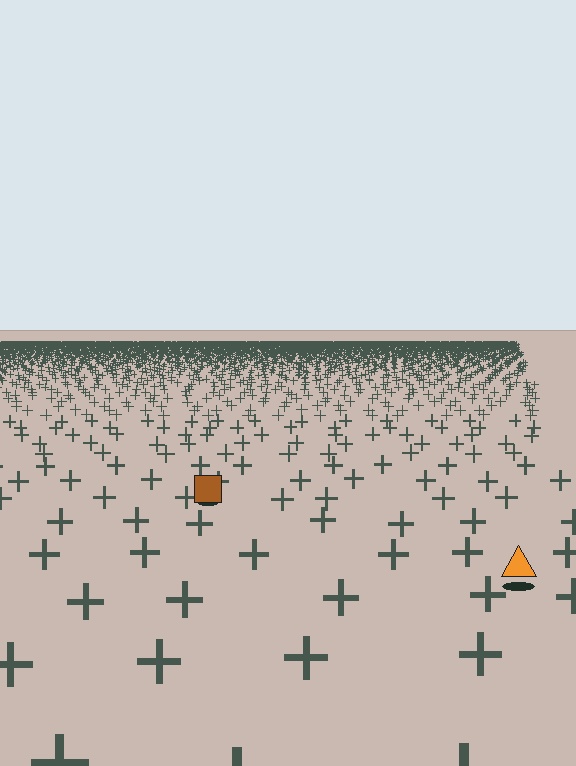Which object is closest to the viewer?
The orange triangle is closest. The texture marks near it are larger and more spread out.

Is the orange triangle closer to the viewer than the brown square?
Yes. The orange triangle is closer — you can tell from the texture gradient: the ground texture is coarser near it.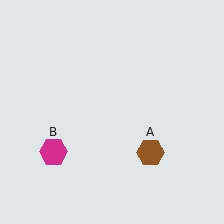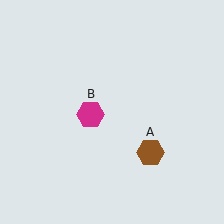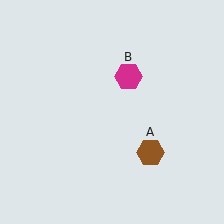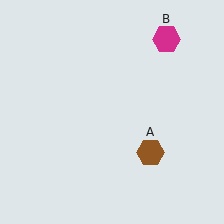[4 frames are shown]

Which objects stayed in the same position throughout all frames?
Brown hexagon (object A) remained stationary.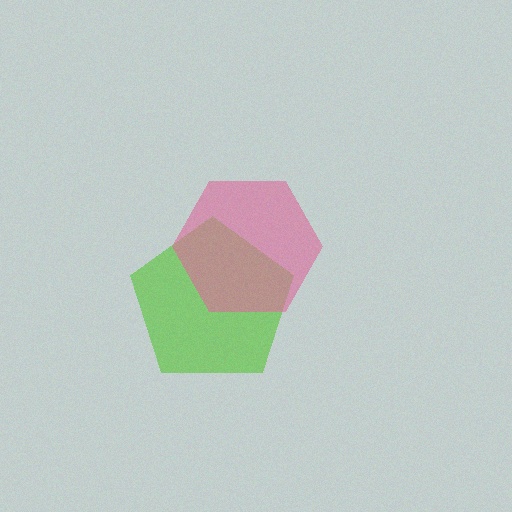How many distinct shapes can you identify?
There are 2 distinct shapes: a lime pentagon, a pink hexagon.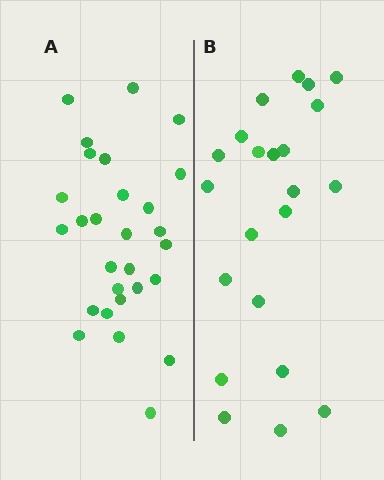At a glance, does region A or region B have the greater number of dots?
Region A (the left region) has more dots.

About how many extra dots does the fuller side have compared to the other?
Region A has about 6 more dots than region B.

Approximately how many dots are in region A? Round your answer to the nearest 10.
About 30 dots. (The exact count is 28, which rounds to 30.)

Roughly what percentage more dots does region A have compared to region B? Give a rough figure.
About 25% more.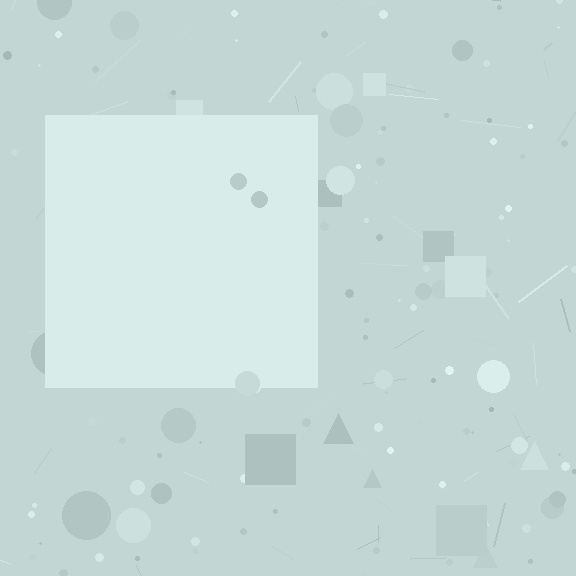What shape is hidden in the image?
A square is hidden in the image.